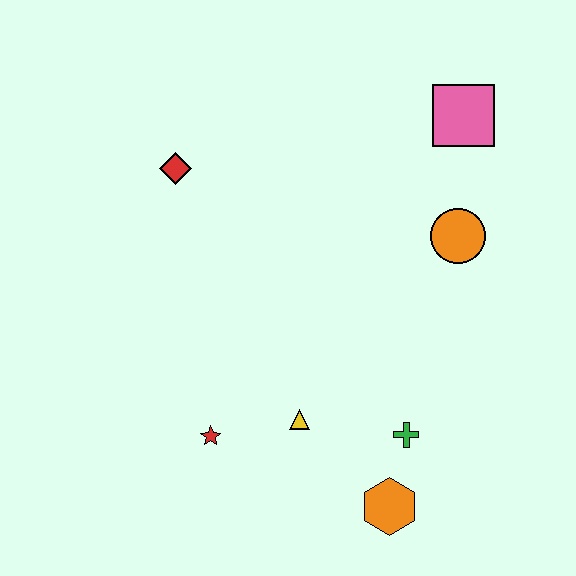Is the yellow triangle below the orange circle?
Yes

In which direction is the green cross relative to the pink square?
The green cross is below the pink square.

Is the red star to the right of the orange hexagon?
No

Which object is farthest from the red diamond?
The orange hexagon is farthest from the red diamond.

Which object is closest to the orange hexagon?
The green cross is closest to the orange hexagon.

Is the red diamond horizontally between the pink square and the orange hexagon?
No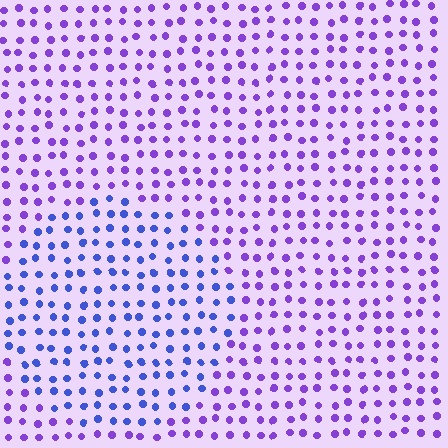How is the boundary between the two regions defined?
The boundary is defined purely by a slight shift in hue (about 37 degrees). Spacing, size, and orientation are identical on both sides.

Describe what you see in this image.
The image is filled with small purple elements in a uniform arrangement. A circle-shaped region is visible where the elements are tinted to a slightly different hue, forming a subtle color boundary.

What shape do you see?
I see a circle.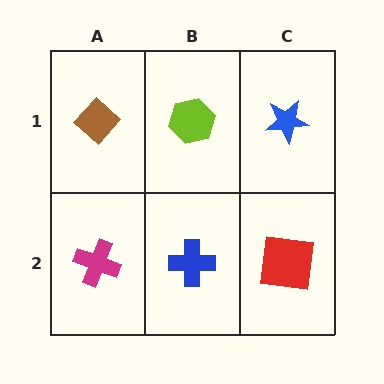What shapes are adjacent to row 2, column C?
A blue star (row 1, column C), a blue cross (row 2, column B).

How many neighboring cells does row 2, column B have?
3.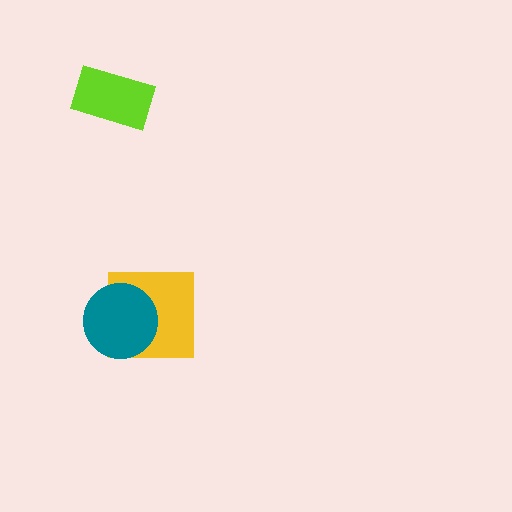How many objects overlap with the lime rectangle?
0 objects overlap with the lime rectangle.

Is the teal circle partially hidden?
No, no other shape covers it.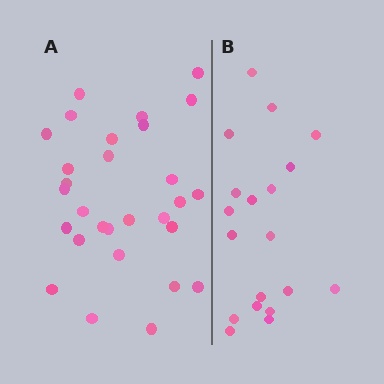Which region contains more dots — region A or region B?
Region A (the left region) has more dots.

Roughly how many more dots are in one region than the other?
Region A has roughly 10 or so more dots than region B.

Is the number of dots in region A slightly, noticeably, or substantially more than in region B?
Region A has substantially more. The ratio is roughly 1.5 to 1.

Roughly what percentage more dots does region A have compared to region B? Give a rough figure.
About 55% more.